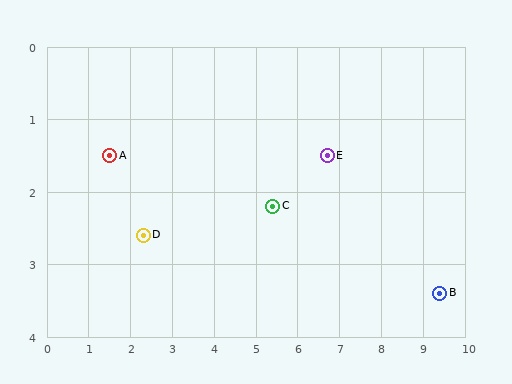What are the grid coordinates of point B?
Point B is at approximately (9.4, 3.4).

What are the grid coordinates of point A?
Point A is at approximately (1.5, 1.5).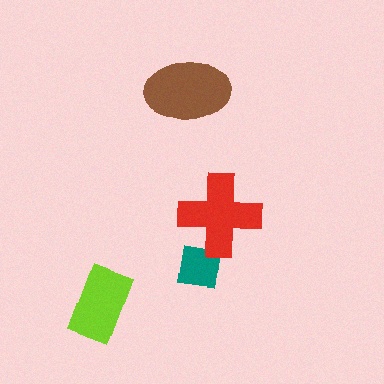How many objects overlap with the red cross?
1 object overlaps with the red cross.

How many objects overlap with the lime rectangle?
0 objects overlap with the lime rectangle.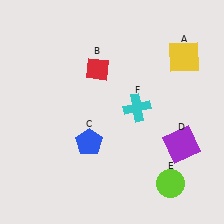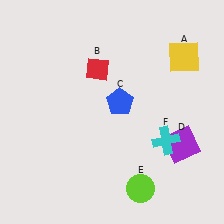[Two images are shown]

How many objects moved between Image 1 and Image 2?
3 objects moved between the two images.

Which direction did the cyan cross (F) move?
The cyan cross (F) moved down.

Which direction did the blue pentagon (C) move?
The blue pentagon (C) moved up.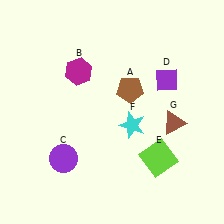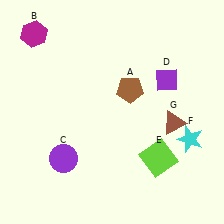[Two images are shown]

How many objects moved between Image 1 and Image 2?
2 objects moved between the two images.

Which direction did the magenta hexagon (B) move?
The magenta hexagon (B) moved left.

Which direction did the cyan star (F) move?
The cyan star (F) moved right.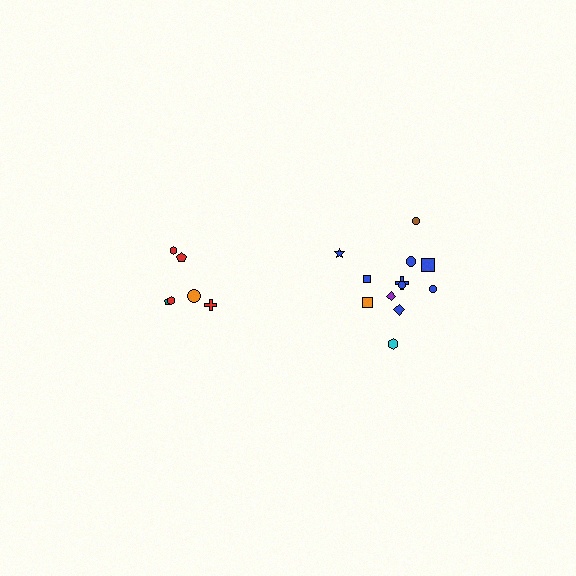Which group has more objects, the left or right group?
The right group.